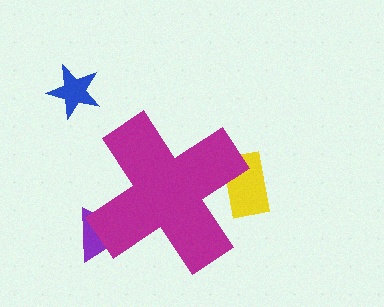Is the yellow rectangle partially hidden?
Yes, the yellow rectangle is partially hidden behind the magenta cross.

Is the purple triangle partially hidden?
Yes, the purple triangle is partially hidden behind the magenta cross.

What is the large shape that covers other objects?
A magenta cross.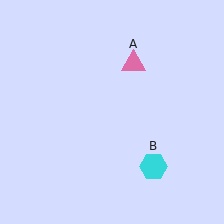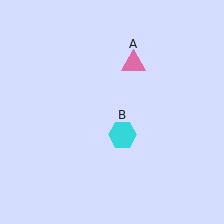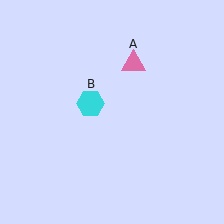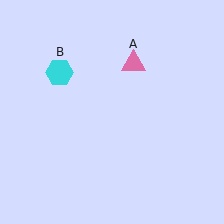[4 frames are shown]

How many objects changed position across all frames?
1 object changed position: cyan hexagon (object B).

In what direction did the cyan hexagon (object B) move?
The cyan hexagon (object B) moved up and to the left.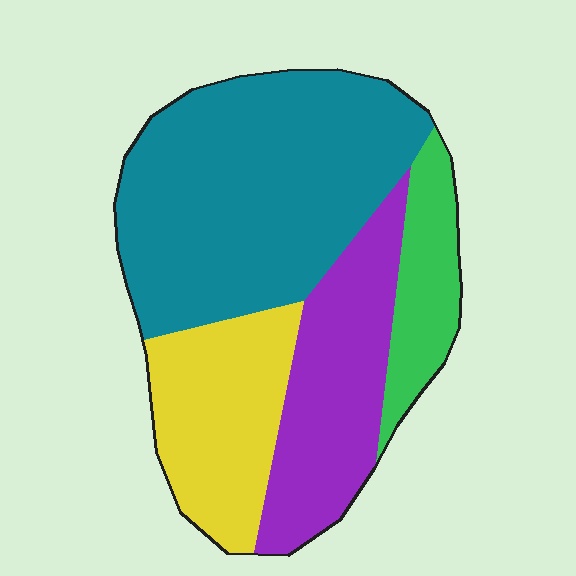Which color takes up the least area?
Green, at roughly 10%.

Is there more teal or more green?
Teal.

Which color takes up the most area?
Teal, at roughly 45%.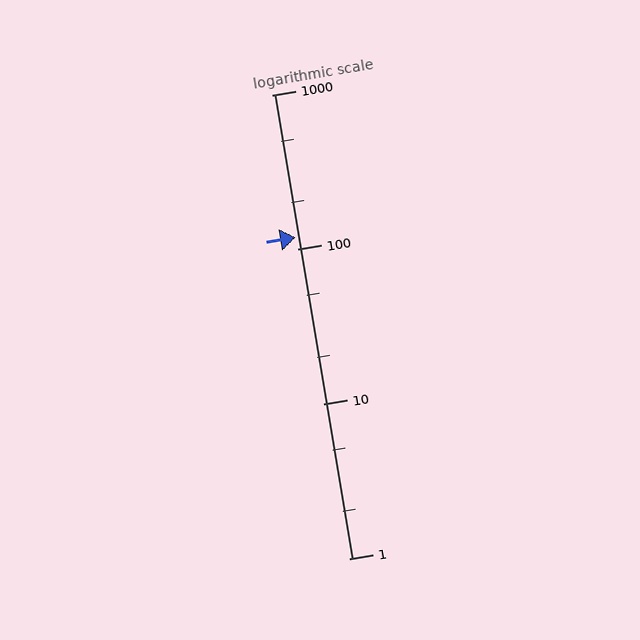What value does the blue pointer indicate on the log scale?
The pointer indicates approximately 120.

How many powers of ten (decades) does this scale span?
The scale spans 3 decades, from 1 to 1000.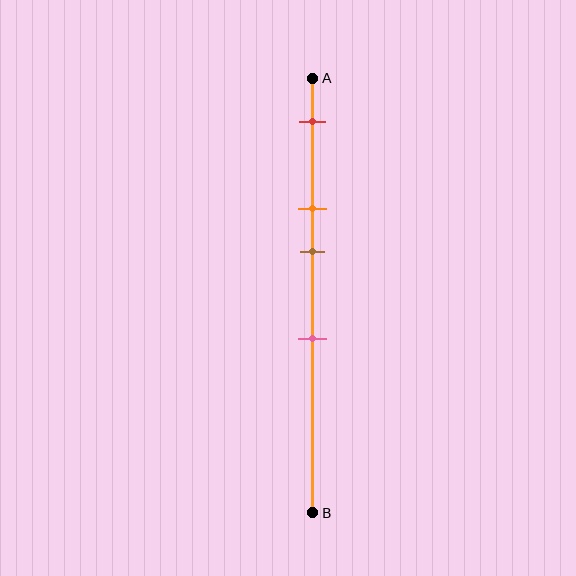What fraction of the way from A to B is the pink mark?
The pink mark is approximately 60% (0.6) of the way from A to B.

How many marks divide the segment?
There are 4 marks dividing the segment.